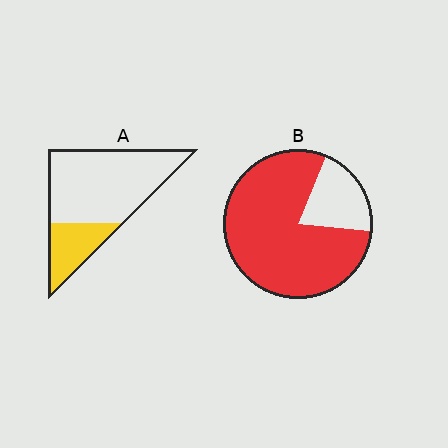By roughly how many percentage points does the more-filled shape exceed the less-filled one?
By roughly 55 percentage points (B over A).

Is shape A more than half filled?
No.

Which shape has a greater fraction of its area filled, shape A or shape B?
Shape B.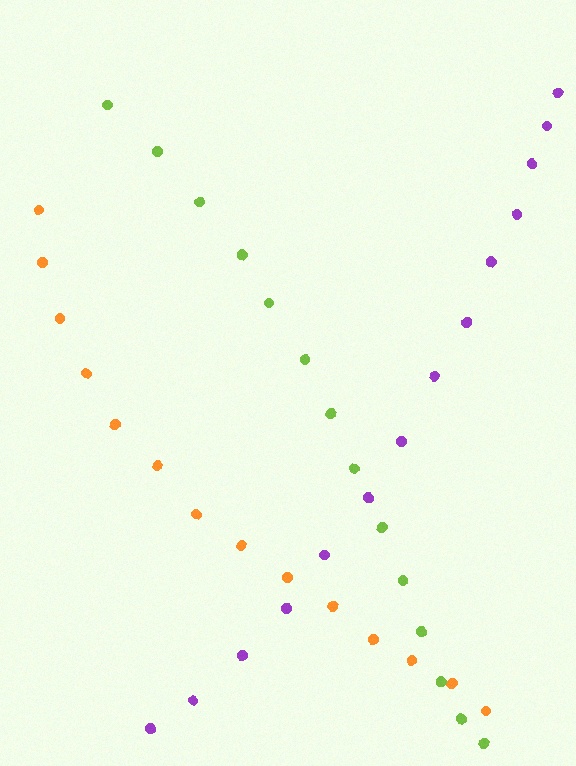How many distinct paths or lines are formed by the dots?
There are 3 distinct paths.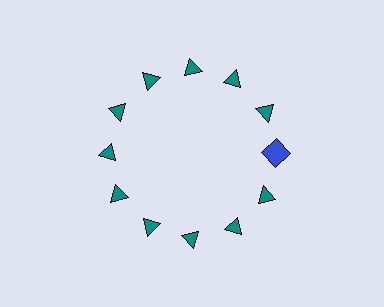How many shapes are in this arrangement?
There are 12 shapes arranged in a ring pattern.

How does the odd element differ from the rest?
It differs in both color (blue instead of teal) and shape (square instead of triangle).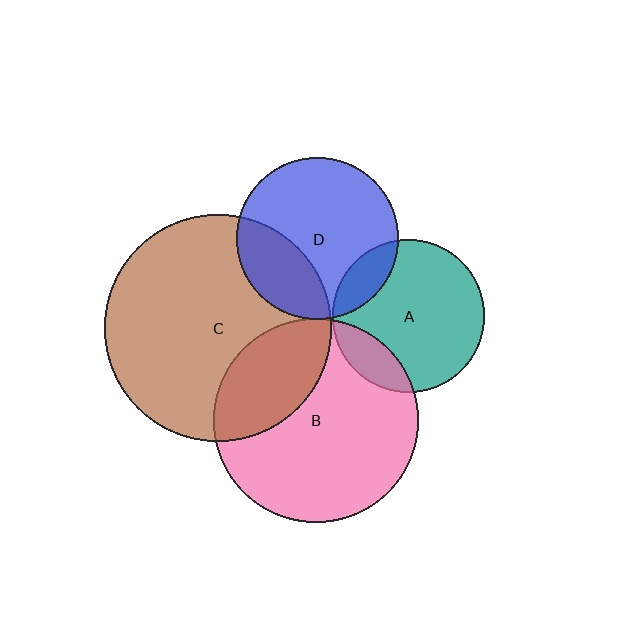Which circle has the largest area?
Circle C (brown).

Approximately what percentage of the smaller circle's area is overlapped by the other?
Approximately 15%.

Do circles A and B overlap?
Yes.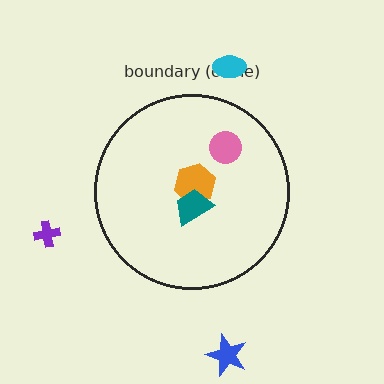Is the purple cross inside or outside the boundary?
Outside.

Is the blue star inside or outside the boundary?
Outside.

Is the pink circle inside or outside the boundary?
Inside.